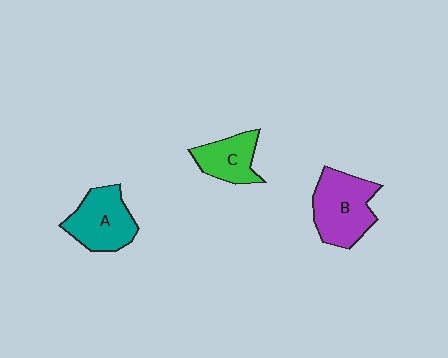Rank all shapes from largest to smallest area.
From largest to smallest: B (purple), A (teal), C (green).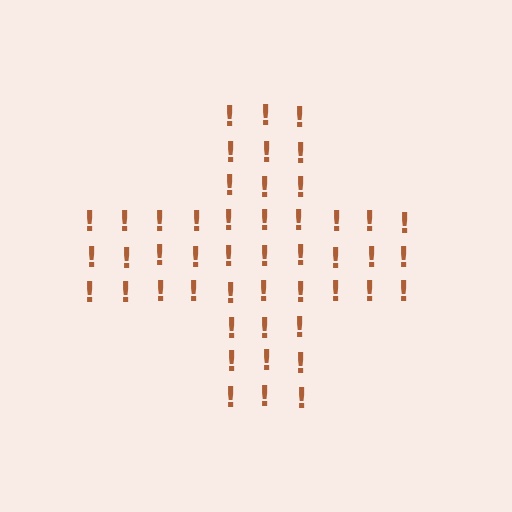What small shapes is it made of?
It is made of small exclamation marks.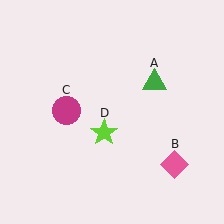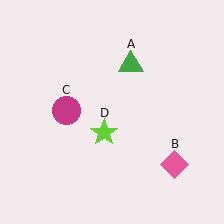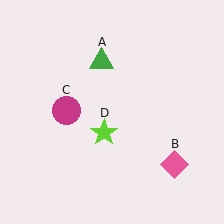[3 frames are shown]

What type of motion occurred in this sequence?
The green triangle (object A) rotated counterclockwise around the center of the scene.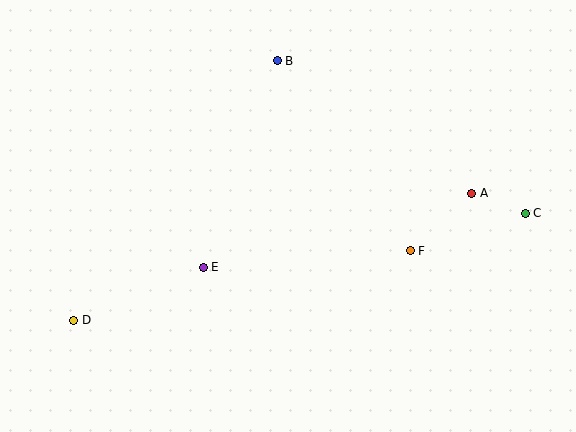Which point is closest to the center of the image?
Point E at (203, 267) is closest to the center.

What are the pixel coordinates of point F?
Point F is at (410, 251).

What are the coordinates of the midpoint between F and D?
The midpoint between F and D is at (242, 286).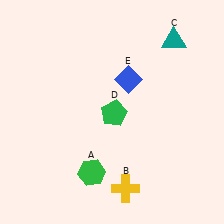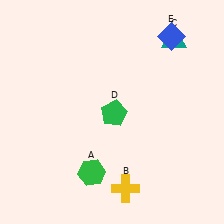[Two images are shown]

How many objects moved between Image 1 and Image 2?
1 object moved between the two images.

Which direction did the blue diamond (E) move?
The blue diamond (E) moved right.